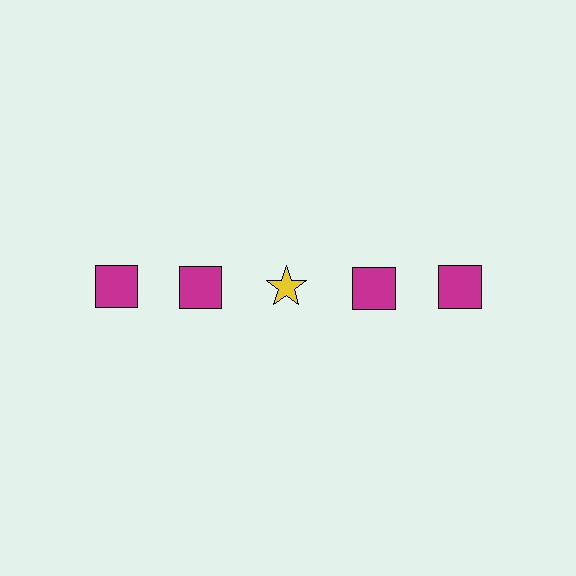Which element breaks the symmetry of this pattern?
The yellow star in the top row, center column breaks the symmetry. All other shapes are magenta squares.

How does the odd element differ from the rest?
It differs in both color (yellow instead of magenta) and shape (star instead of square).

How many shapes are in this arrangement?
There are 5 shapes arranged in a grid pattern.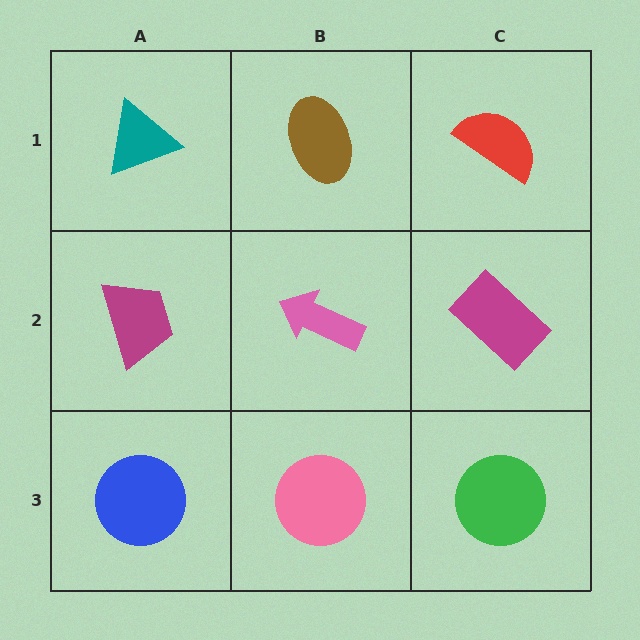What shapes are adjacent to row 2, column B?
A brown ellipse (row 1, column B), a pink circle (row 3, column B), a magenta trapezoid (row 2, column A), a magenta rectangle (row 2, column C).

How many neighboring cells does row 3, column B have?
3.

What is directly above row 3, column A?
A magenta trapezoid.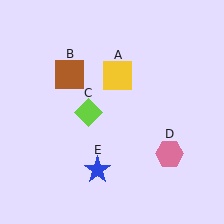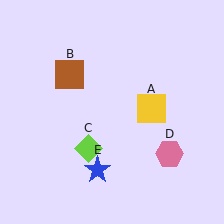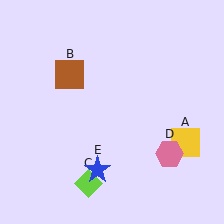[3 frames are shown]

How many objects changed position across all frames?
2 objects changed position: yellow square (object A), lime diamond (object C).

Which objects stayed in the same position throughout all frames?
Brown square (object B) and pink hexagon (object D) and blue star (object E) remained stationary.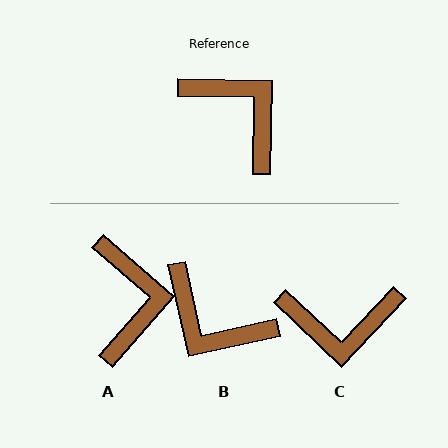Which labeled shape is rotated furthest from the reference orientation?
B, about 166 degrees away.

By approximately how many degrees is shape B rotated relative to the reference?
Approximately 166 degrees clockwise.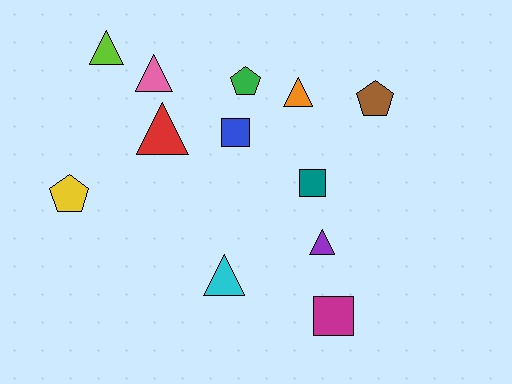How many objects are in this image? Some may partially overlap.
There are 12 objects.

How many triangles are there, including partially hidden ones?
There are 6 triangles.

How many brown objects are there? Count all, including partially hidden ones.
There is 1 brown object.